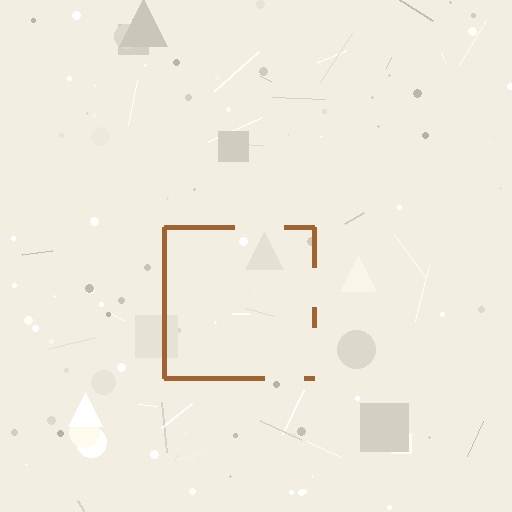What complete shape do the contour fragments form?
The contour fragments form a square.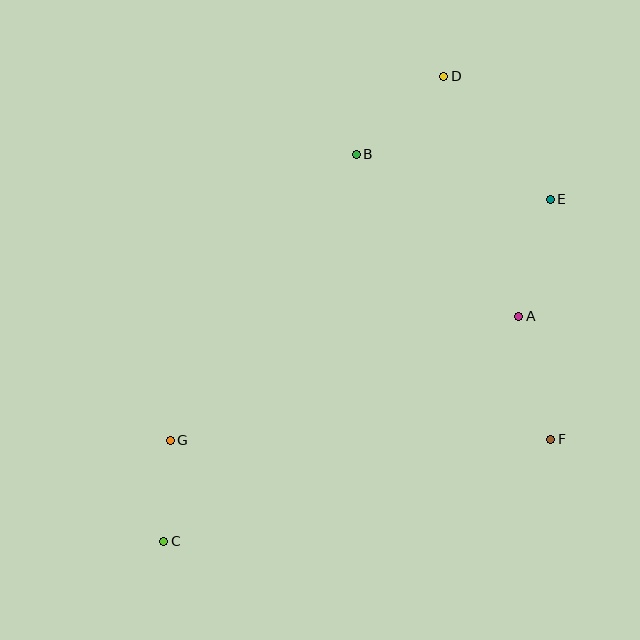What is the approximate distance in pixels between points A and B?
The distance between A and B is approximately 229 pixels.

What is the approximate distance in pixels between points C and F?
The distance between C and F is approximately 400 pixels.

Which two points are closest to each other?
Points C and G are closest to each other.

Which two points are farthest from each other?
Points C and D are farthest from each other.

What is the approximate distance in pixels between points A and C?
The distance between A and C is approximately 420 pixels.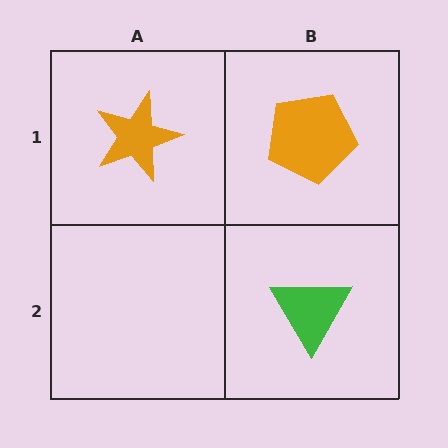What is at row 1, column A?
An orange star.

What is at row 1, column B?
An orange pentagon.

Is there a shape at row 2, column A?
No, that cell is empty.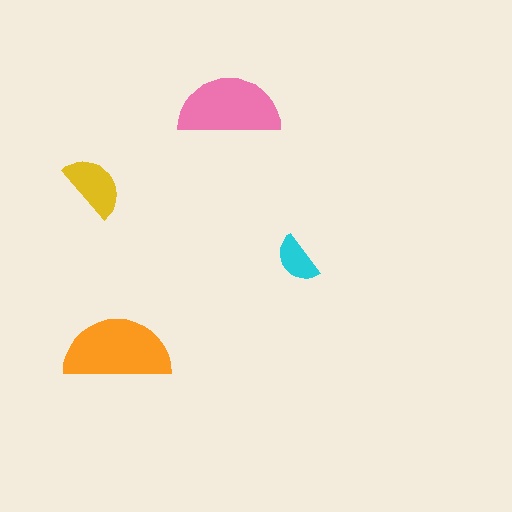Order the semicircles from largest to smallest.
the orange one, the pink one, the yellow one, the cyan one.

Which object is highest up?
The pink semicircle is topmost.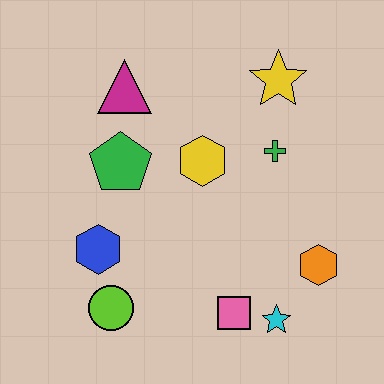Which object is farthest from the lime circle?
The yellow star is farthest from the lime circle.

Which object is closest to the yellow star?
The green cross is closest to the yellow star.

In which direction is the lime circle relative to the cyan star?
The lime circle is to the left of the cyan star.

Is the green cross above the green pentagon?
Yes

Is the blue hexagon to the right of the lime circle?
No